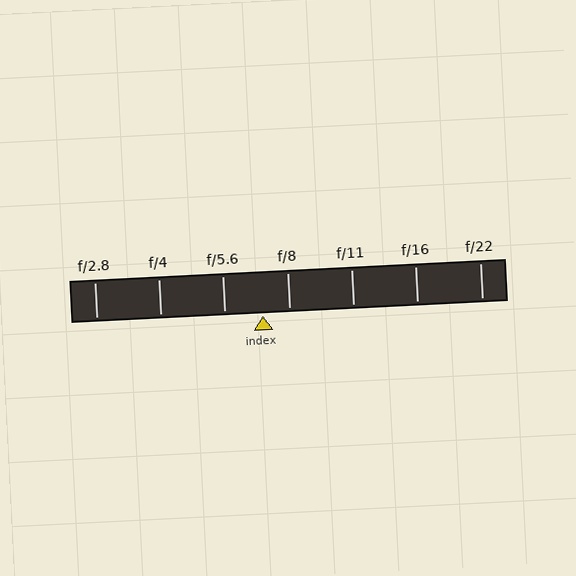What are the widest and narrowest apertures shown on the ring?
The widest aperture shown is f/2.8 and the narrowest is f/22.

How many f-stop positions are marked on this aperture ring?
There are 7 f-stop positions marked.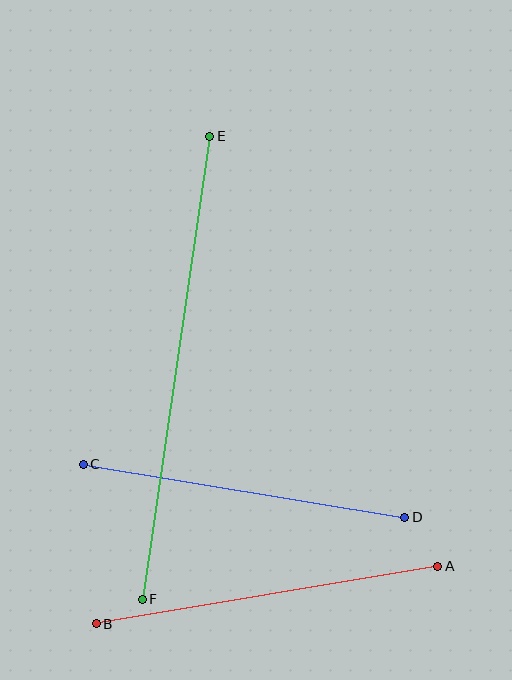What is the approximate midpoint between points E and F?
The midpoint is at approximately (176, 368) pixels.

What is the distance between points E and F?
The distance is approximately 468 pixels.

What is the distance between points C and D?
The distance is approximately 326 pixels.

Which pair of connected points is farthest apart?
Points E and F are farthest apart.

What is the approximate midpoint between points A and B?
The midpoint is at approximately (267, 595) pixels.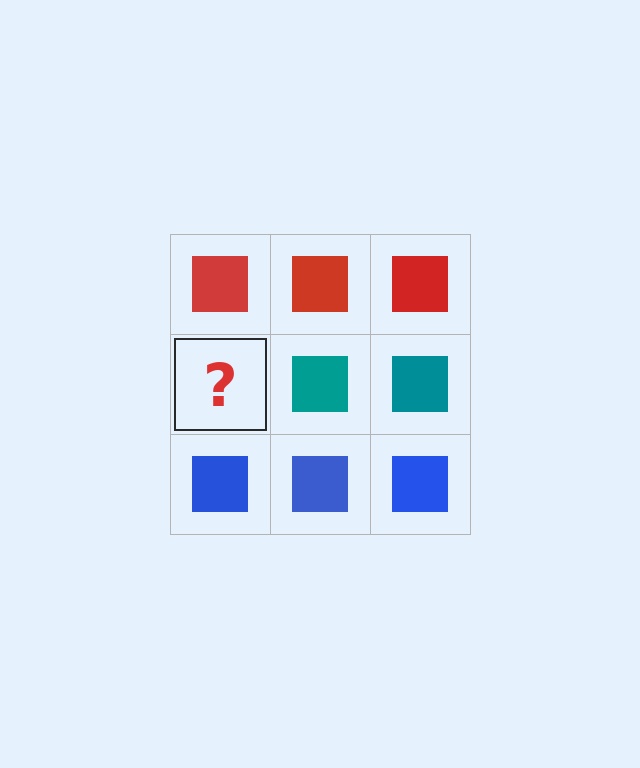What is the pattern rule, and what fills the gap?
The rule is that each row has a consistent color. The gap should be filled with a teal square.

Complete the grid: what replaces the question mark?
The question mark should be replaced with a teal square.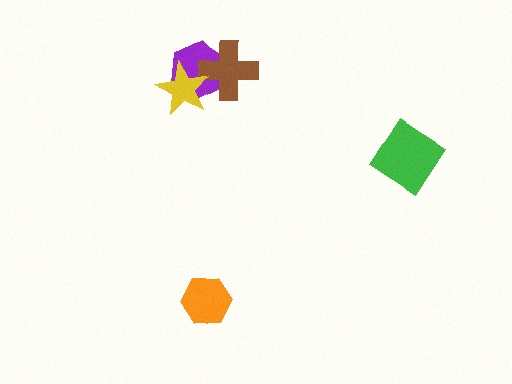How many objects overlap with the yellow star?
2 objects overlap with the yellow star.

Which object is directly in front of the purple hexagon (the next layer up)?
The brown cross is directly in front of the purple hexagon.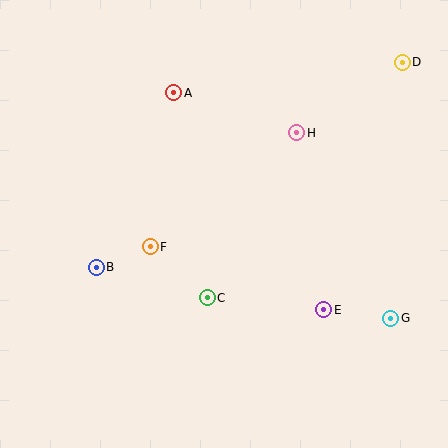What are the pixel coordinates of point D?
Point D is at (402, 62).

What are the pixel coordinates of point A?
Point A is at (174, 93).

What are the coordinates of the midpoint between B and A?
The midpoint between B and A is at (135, 180).